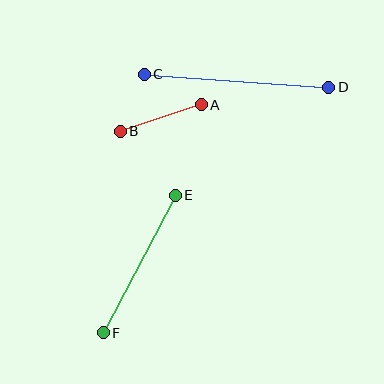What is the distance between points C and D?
The distance is approximately 185 pixels.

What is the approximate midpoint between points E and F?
The midpoint is at approximately (139, 264) pixels.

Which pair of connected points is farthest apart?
Points C and D are farthest apart.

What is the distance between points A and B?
The distance is approximately 85 pixels.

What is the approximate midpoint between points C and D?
The midpoint is at approximately (237, 81) pixels.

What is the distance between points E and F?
The distance is approximately 155 pixels.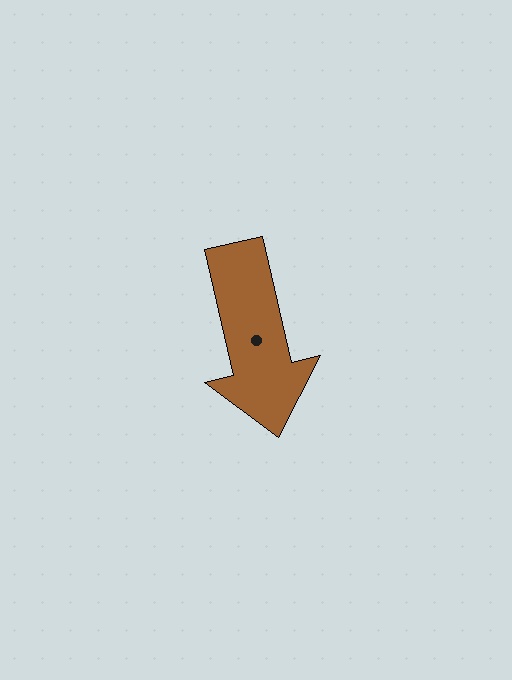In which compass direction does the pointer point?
South.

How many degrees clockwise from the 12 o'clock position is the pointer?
Approximately 167 degrees.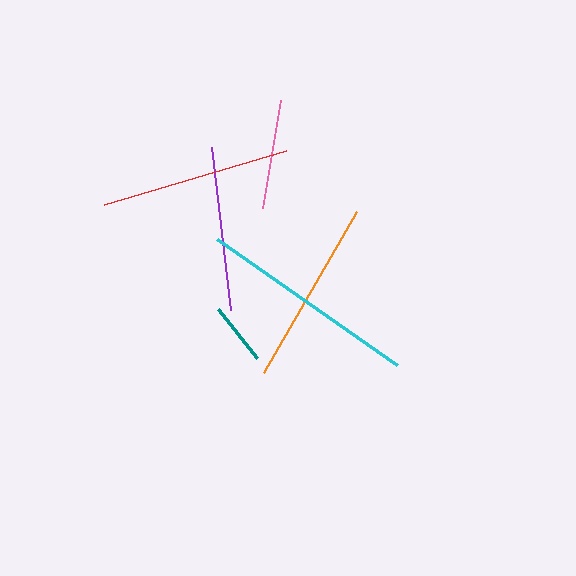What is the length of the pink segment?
The pink segment is approximately 109 pixels long.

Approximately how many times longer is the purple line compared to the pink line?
The purple line is approximately 1.5 times the length of the pink line.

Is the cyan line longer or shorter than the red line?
The cyan line is longer than the red line.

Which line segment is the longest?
The cyan line is the longest at approximately 220 pixels.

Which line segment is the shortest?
The teal line is the shortest at approximately 62 pixels.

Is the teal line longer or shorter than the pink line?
The pink line is longer than the teal line.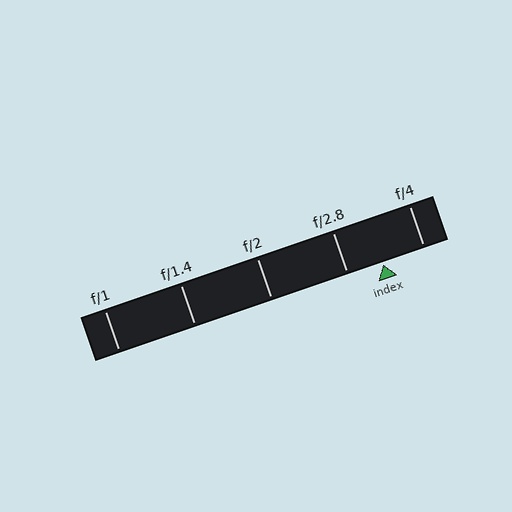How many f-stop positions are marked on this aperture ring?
There are 5 f-stop positions marked.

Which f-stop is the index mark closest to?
The index mark is closest to f/2.8.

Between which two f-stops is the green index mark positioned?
The index mark is between f/2.8 and f/4.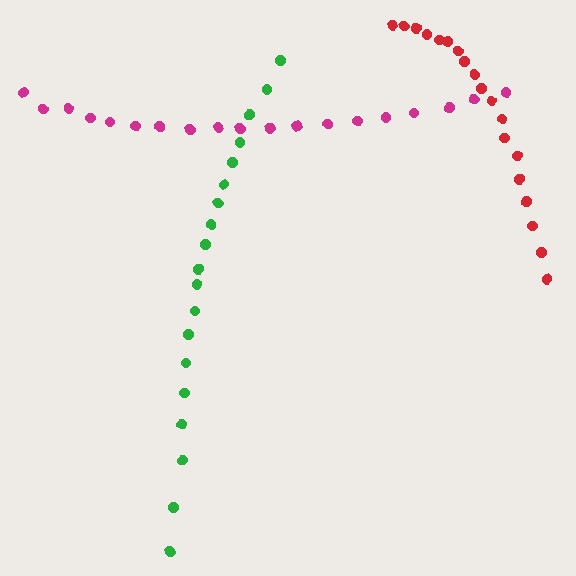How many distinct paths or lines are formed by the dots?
There are 3 distinct paths.